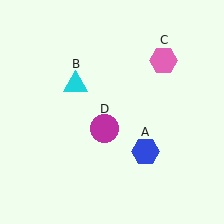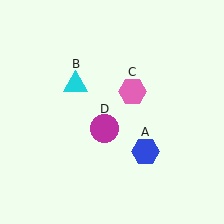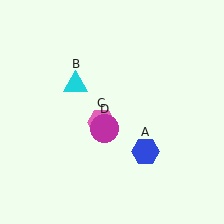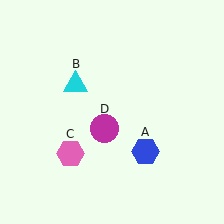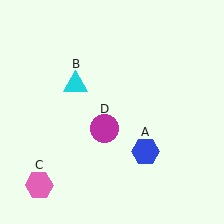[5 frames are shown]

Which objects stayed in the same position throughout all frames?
Blue hexagon (object A) and cyan triangle (object B) and magenta circle (object D) remained stationary.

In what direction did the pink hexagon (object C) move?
The pink hexagon (object C) moved down and to the left.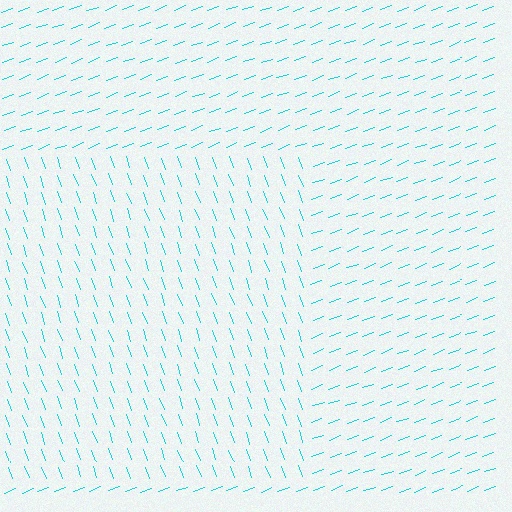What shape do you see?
I see a rectangle.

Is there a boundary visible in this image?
Yes, there is a texture boundary formed by a change in line orientation.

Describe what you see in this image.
The image is filled with small cyan line segments. A rectangle region in the image has lines oriented differently from the surrounding lines, creating a visible texture boundary.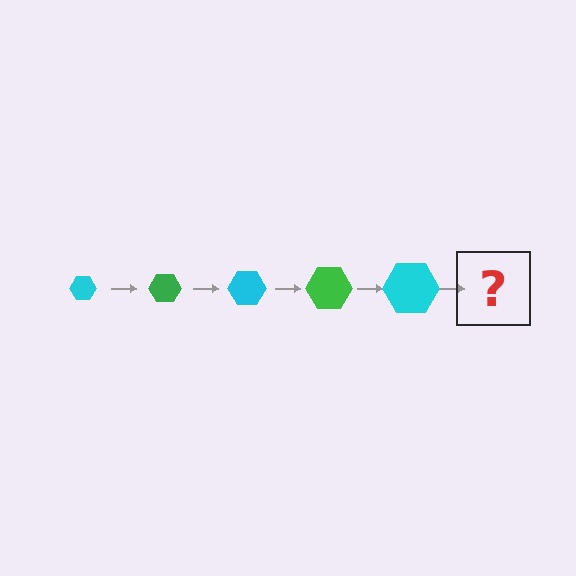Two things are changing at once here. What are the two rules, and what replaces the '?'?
The two rules are that the hexagon grows larger each step and the color cycles through cyan and green. The '?' should be a green hexagon, larger than the previous one.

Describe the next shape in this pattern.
It should be a green hexagon, larger than the previous one.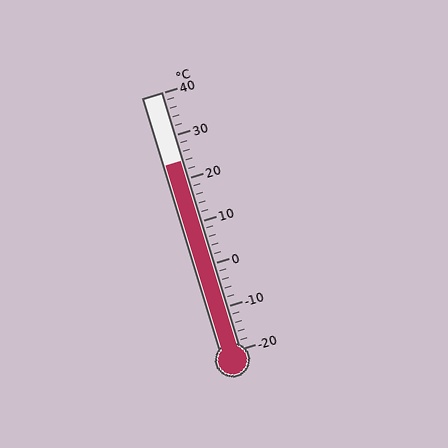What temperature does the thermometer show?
The thermometer shows approximately 24°C.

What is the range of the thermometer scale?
The thermometer scale ranges from -20°C to 40°C.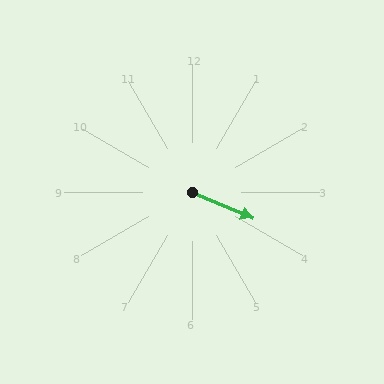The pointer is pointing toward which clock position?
Roughly 4 o'clock.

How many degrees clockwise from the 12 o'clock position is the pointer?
Approximately 113 degrees.